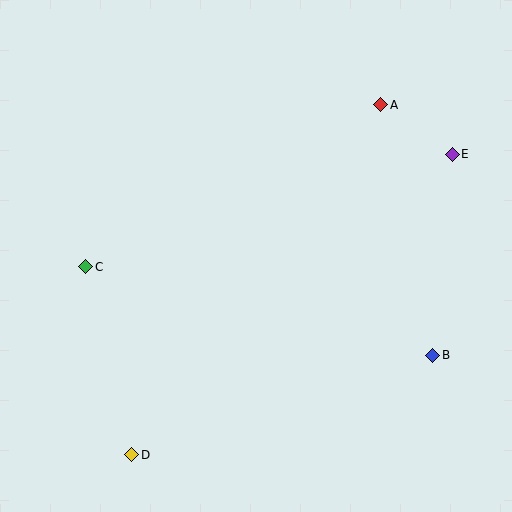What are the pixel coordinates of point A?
Point A is at (381, 105).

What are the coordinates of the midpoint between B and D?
The midpoint between B and D is at (282, 405).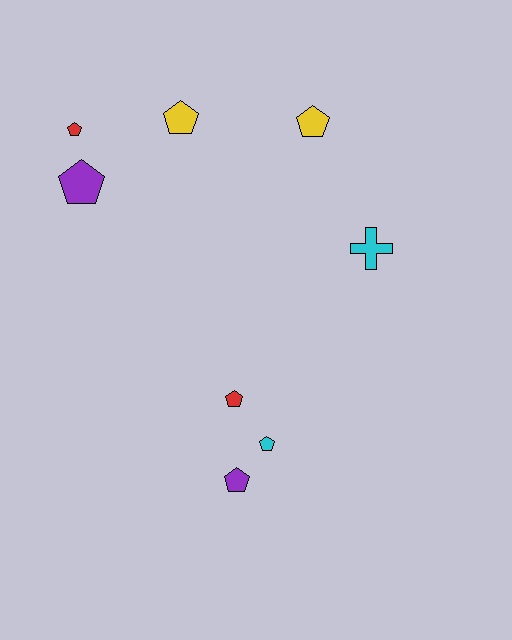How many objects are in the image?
There are 8 objects.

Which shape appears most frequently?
Pentagon, with 7 objects.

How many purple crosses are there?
There are no purple crosses.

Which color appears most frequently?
Purple, with 2 objects.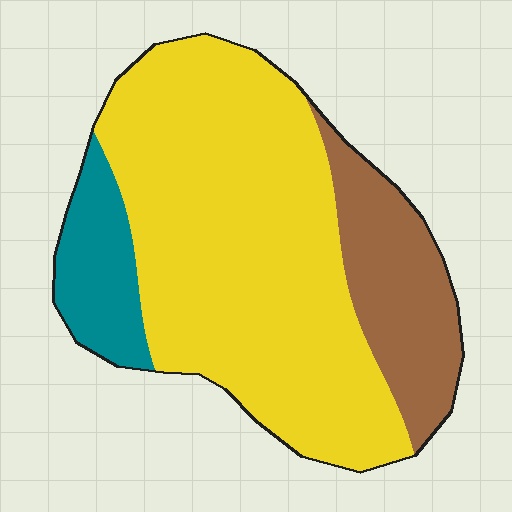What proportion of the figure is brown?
Brown covers 20% of the figure.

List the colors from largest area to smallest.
From largest to smallest: yellow, brown, teal.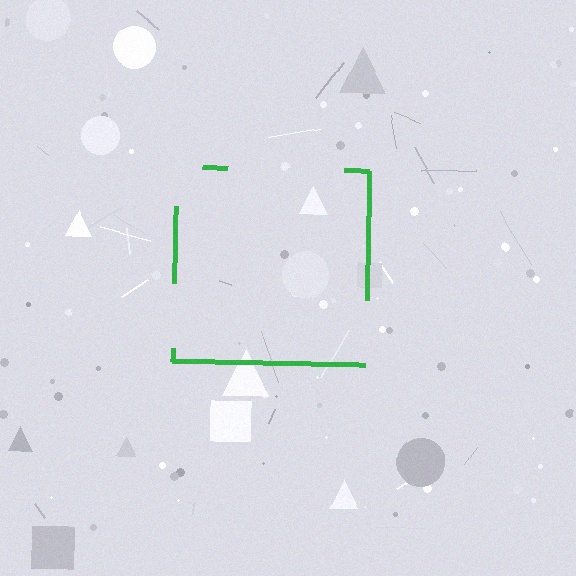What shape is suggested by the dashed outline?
The dashed outline suggests a square.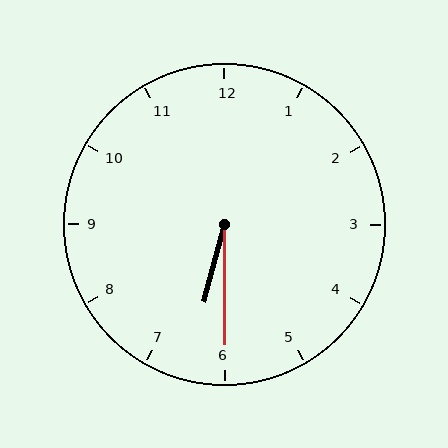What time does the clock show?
6:30.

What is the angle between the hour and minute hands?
Approximately 15 degrees.